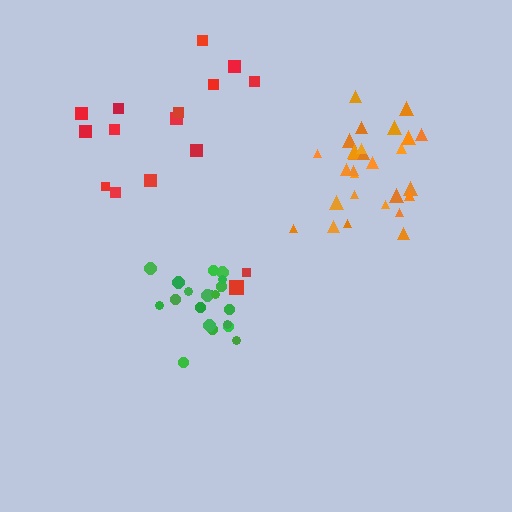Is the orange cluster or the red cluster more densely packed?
Orange.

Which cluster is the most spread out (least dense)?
Red.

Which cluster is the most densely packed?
Green.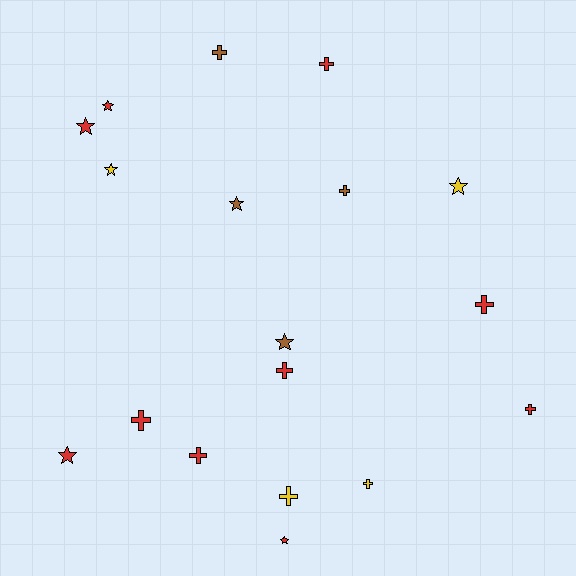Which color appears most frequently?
Red, with 10 objects.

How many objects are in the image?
There are 18 objects.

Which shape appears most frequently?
Cross, with 10 objects.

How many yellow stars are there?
There are 2 yellow stars.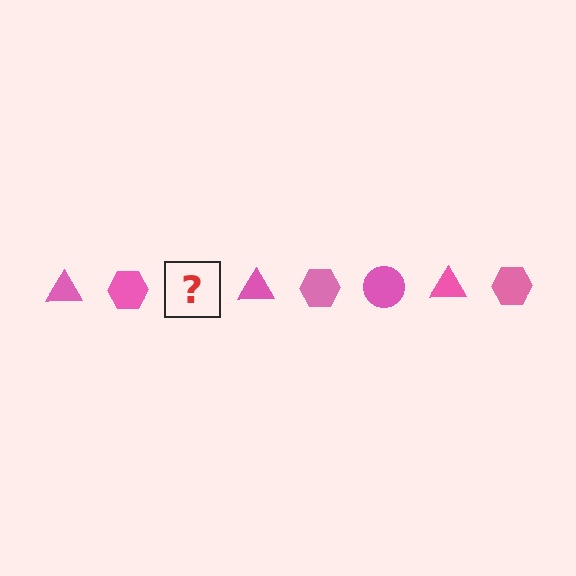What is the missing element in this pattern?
The missing element is a pink circle.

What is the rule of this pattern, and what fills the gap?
The rule is that the pattern cycles through triangle, hexagon, circle shapes in pink. The gap should be filled with a pink circle.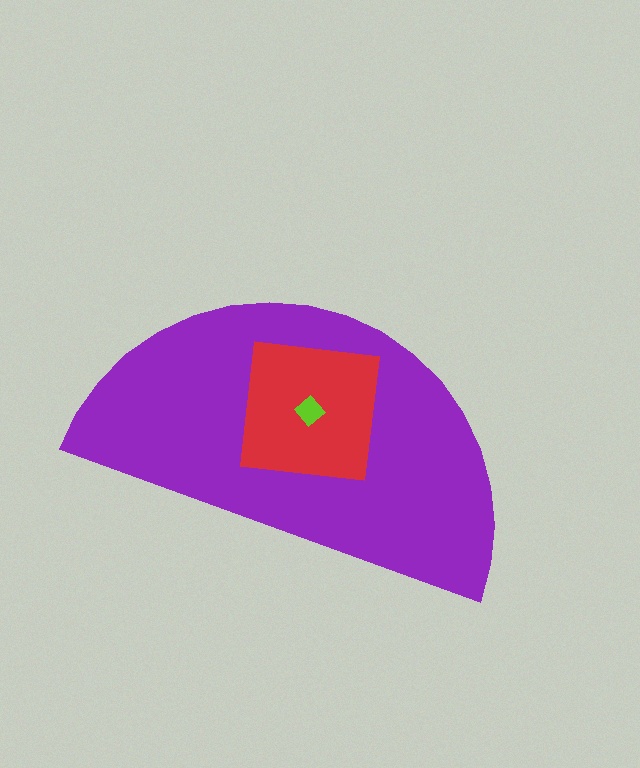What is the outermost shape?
The purple semicircle.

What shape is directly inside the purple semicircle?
The red square.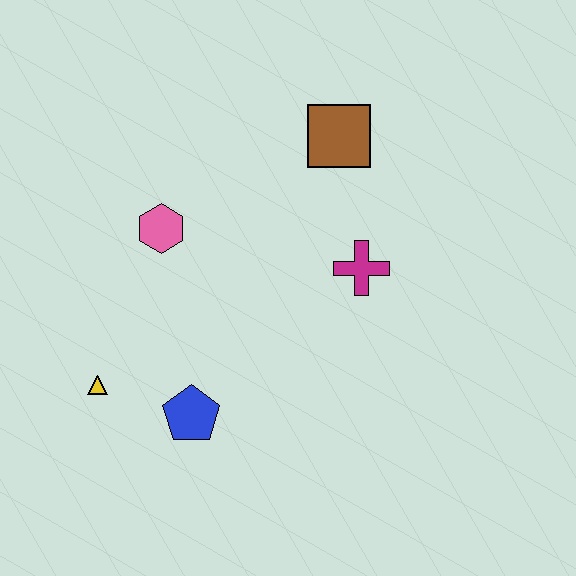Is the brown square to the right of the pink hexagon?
Yes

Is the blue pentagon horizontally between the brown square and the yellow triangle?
Yes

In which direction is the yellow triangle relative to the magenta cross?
The yellow triangle is to the left of the magenta cross.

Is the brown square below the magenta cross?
No